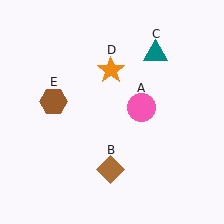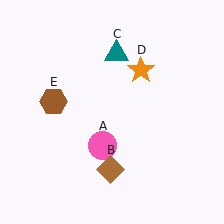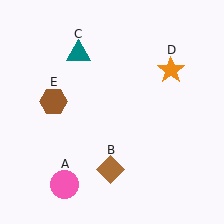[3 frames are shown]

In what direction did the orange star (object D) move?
The orange star (object D) moved right.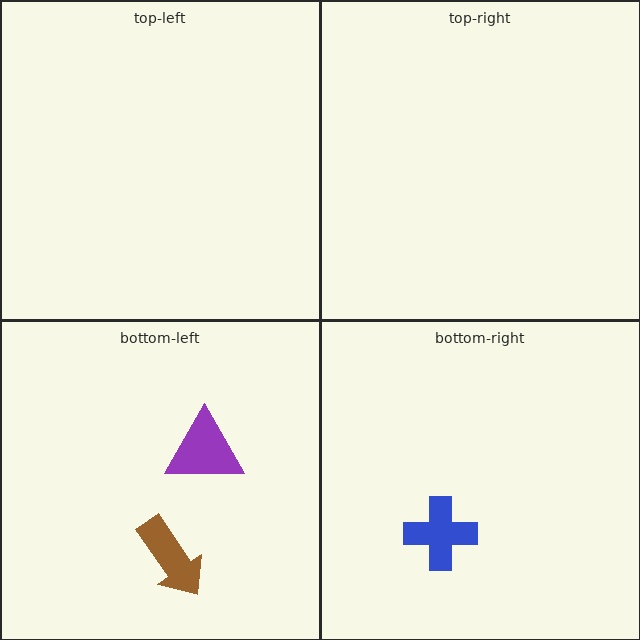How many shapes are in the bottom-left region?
2.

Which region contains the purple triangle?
The bottom-left region.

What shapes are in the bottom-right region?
The blue cross.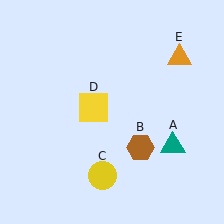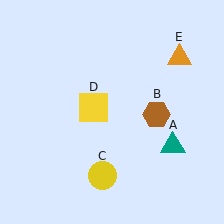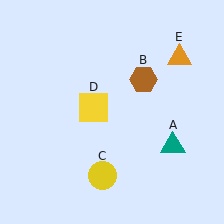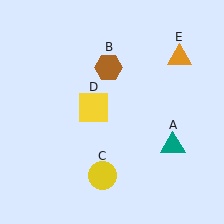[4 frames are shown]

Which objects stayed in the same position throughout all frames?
Teal triangle (object A) and yellow circle (object C) and yellow square (object D) and orange triangle (object E) remained stationary.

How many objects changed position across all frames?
1 object changed position: brown hexagon (object B).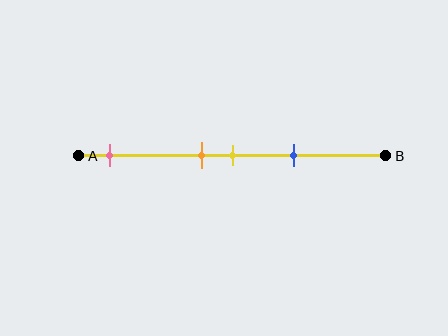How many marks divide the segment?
There are 4 marks dividing the segment.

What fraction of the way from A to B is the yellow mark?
The yellow mark is approximately 50% (0.5) of the way from A to B.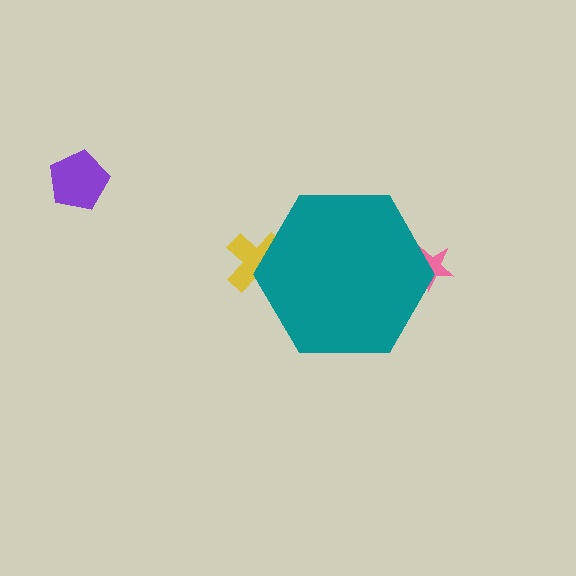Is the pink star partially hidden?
Yes, the pink star is partially hidden behind the teal hexagon.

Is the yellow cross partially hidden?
Yes, the yellow cross is partially hidden behind the teal hexagon.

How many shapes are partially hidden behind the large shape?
2 shapes are partially hidden.